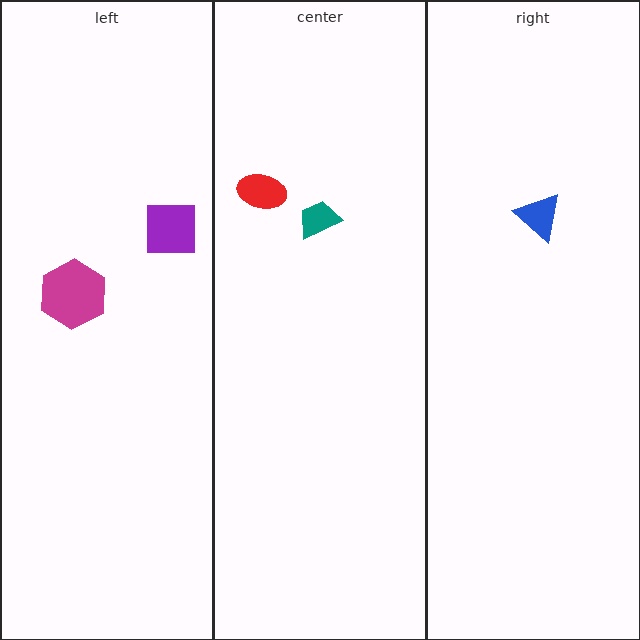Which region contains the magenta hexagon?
The left region.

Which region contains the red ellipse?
The center region.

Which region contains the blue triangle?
The right region.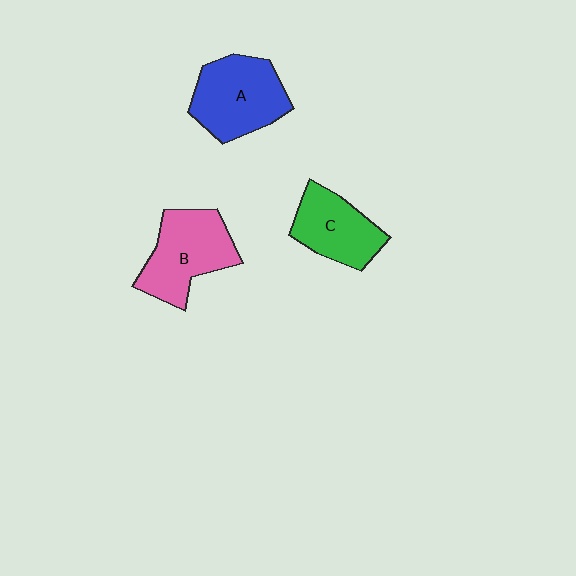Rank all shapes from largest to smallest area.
From largest to smallest: A (blue), B (pink), C (green).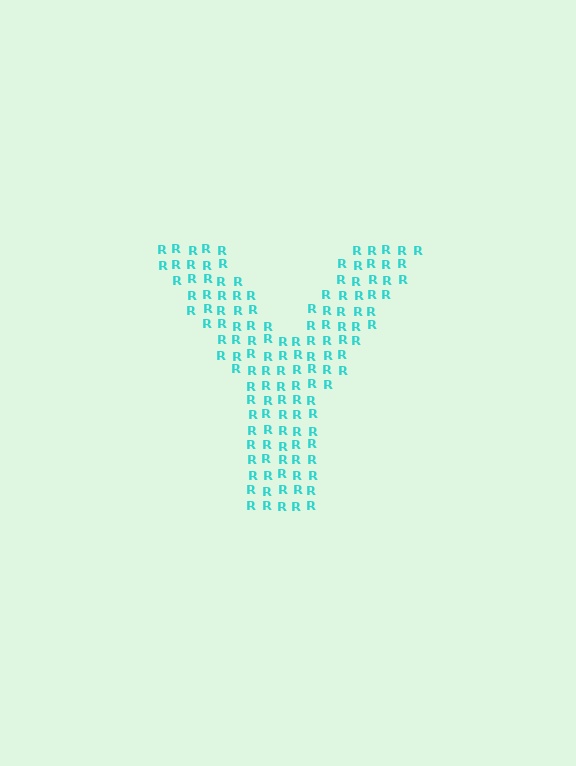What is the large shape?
The large shape is the letter Y.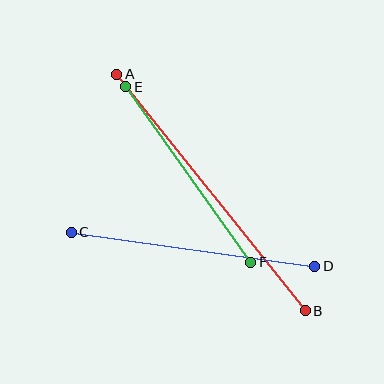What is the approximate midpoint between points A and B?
The midpoint is at approximately (211, 193) pixels.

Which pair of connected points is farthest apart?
Points A and B are farthest apart.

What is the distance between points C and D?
The distance is approximately 246 pixels.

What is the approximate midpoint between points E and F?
The midpoint is at approximately (188, 174) pixels.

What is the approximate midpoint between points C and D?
The midpoint is at approximately (193, 249) pixels.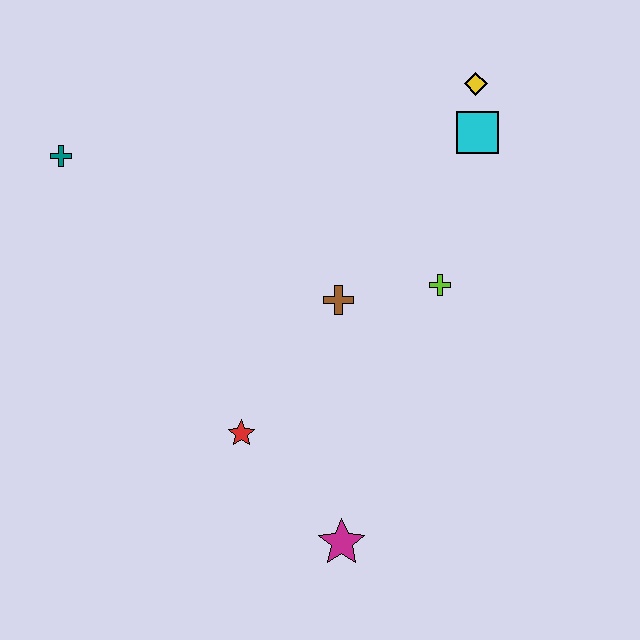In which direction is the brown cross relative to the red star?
The brown cross is above the red star.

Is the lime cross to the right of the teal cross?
Yes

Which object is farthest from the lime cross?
The teal cross is farthest from the lime cross.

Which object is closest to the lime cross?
The brown cross is closest to the lime cross.